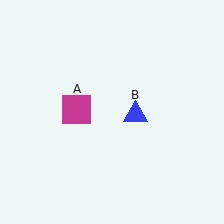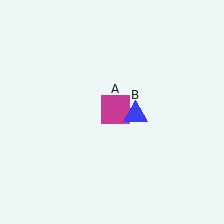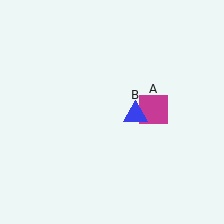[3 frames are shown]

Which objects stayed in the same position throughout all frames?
Blue triangle (object B) remained stationary.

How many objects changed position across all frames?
1 object changed position: magenta square (object A).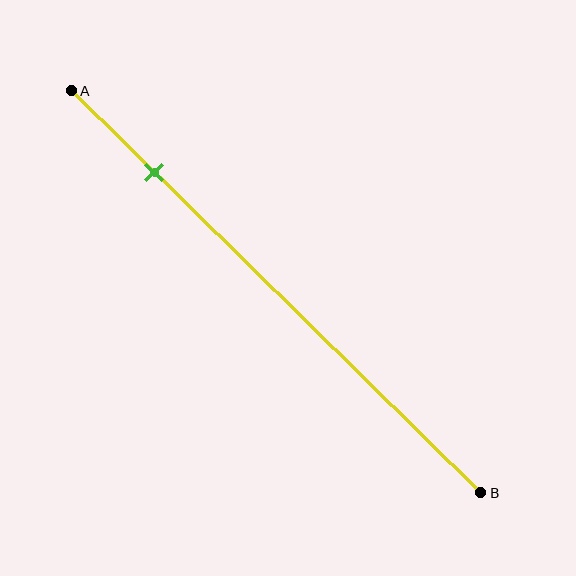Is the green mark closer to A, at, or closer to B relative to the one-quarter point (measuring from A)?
The green mark is closer to point A than the one-quarter point of segment AB.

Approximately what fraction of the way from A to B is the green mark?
The green mark is approximately 20% of the way from A to B.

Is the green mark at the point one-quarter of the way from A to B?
No, the mark is at about 20% from A, not at the 25% one-quarter point.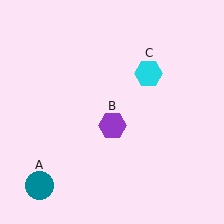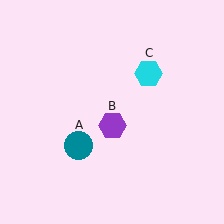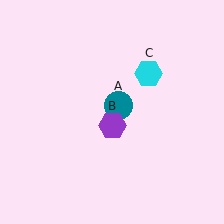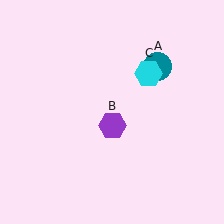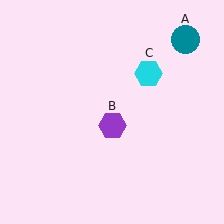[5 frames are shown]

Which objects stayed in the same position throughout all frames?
Purple hexagon (object B) and cyan hexagon (object C) remained stationary.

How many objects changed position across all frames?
1 object changed position: teal circle (object A).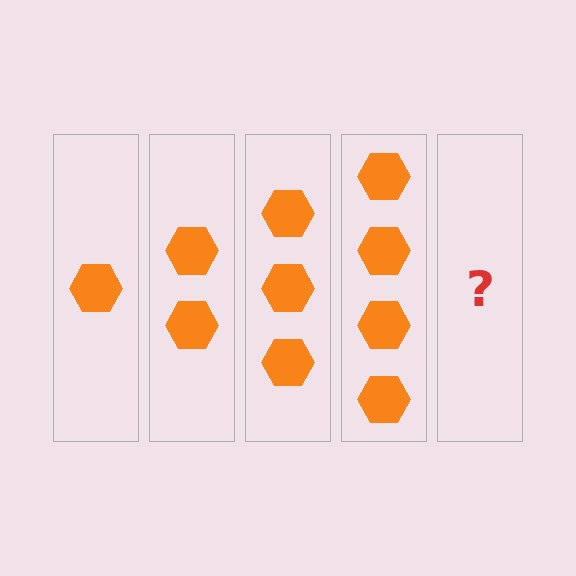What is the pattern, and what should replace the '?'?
The pattern is that each step adds one more hexagon. The '?' should be 5 hexagons.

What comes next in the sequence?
The next element should be 5 hexagons.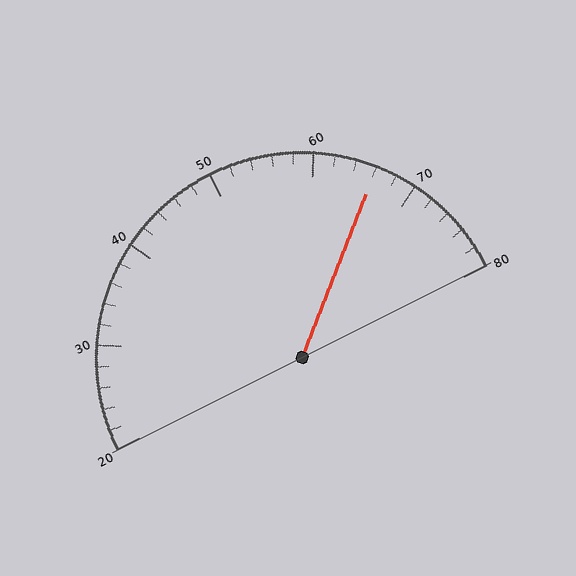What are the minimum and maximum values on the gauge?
The gauge ranges from 20 to 80.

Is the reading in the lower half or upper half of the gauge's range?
The reading is in the upper half of the range (20 to 80).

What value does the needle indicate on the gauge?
The needle indicates approximately 66.